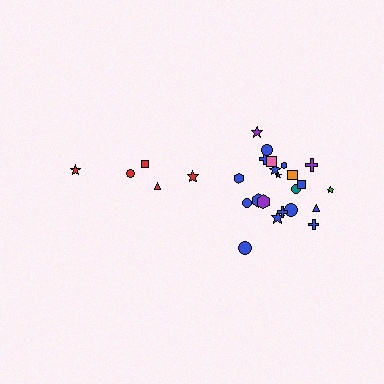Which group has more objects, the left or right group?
The right group.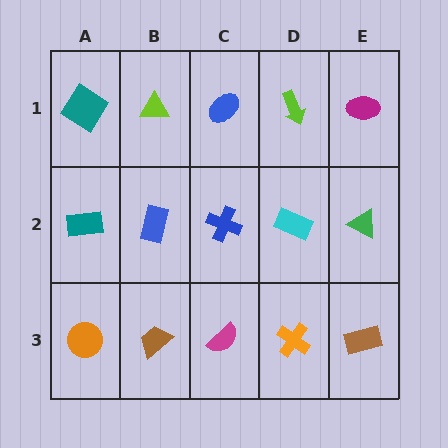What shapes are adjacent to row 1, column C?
A blue cross (row 2, column C), a lime triangle (row 1, column B), a lime arrow (row 1, column D).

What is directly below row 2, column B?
A brown trapezoid.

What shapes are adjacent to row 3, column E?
A green triangle (row 2, column E), an orange cross (row 3, column D).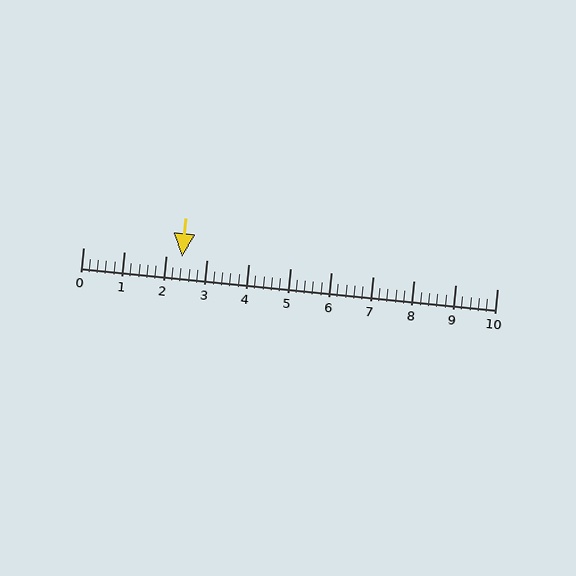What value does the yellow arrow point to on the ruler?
The yellow arrow points to approximately 2.4.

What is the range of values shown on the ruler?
The ruler shows values from 0 to 10.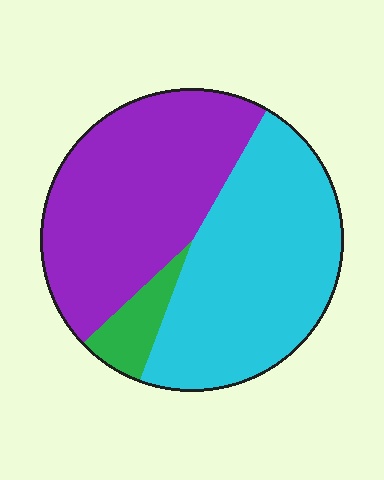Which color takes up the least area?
Green, at roughly 5%.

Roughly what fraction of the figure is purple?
Purple covers roughly 45% of the figure.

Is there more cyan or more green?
Cyan.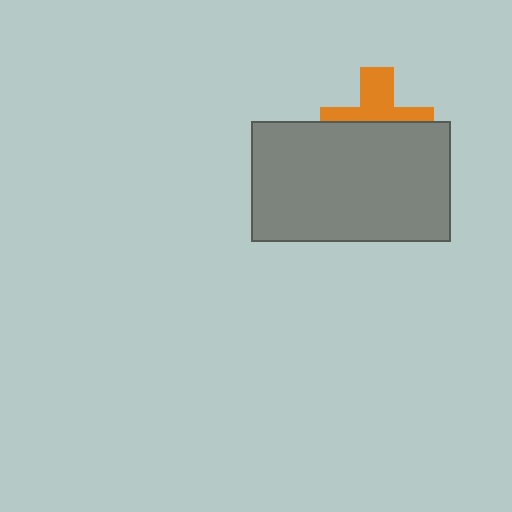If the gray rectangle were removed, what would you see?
You would see the complete orange cross.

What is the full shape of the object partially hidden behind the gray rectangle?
The partially hidden object is an orange cross.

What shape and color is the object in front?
The object in front is a gray rectangle.